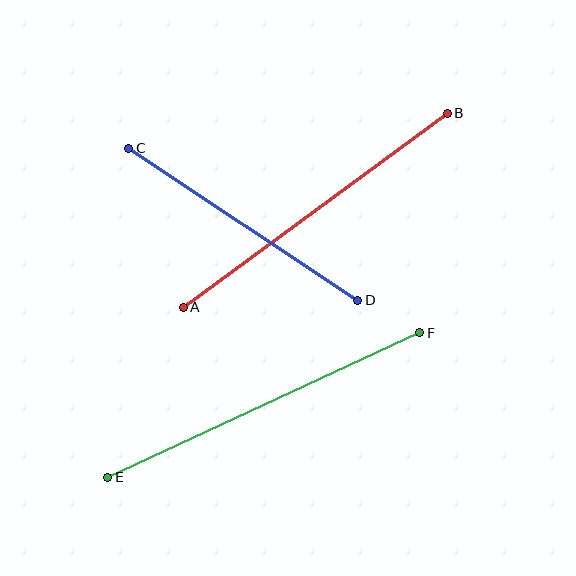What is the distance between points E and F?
The distance is approximately 344 pixels.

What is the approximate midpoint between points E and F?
The midpoint is at approximately (264, 405) pixels.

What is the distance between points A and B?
The distance is approximately 328 pixels.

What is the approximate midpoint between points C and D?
The midpoint is at approximately (243, 224) pixels.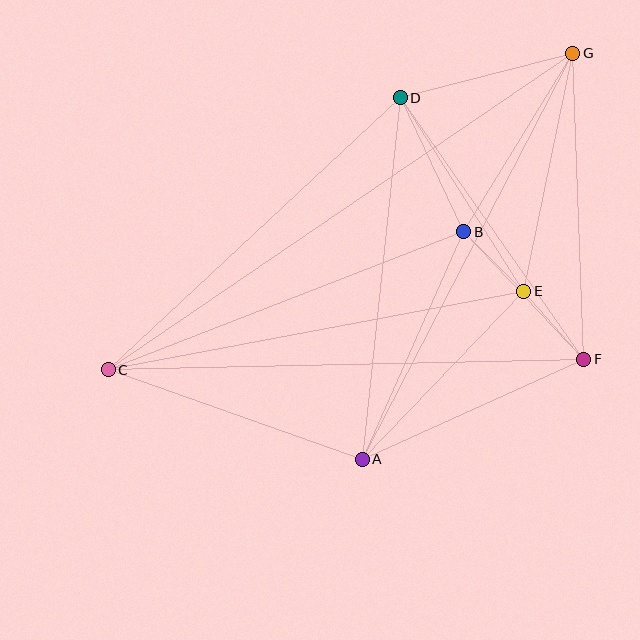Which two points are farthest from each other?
Points C and G are farthest from each other.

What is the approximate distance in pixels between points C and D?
The distance between C and D is approximately 399 pixels.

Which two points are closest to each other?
Points B and E are closest to each other.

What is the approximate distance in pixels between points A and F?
The distance between A and F is approximately 243 pixels.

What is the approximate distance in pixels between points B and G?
The distance between B and G is approximately 209 pixels.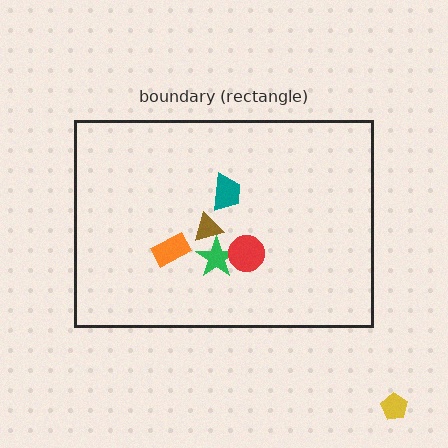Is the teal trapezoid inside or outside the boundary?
Inside.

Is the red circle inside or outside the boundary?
Inside.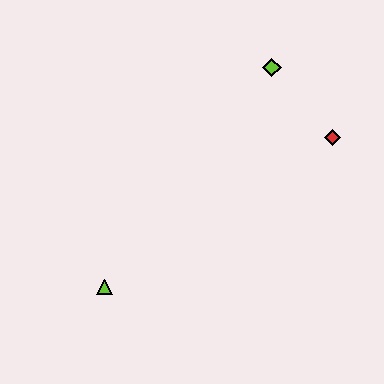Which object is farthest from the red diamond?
The lime triangle is farthest from the red diamond.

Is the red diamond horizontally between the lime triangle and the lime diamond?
No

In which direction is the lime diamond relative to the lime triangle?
The lime diamond is above the lime triangle.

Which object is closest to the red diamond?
The lime diamond is closest to the red diamond.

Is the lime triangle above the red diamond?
No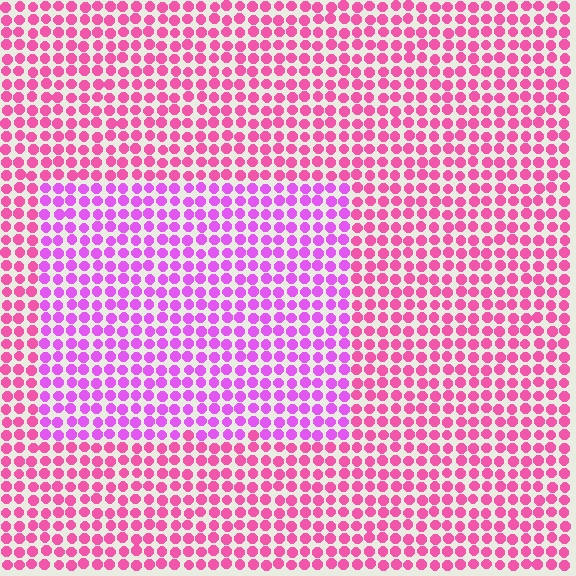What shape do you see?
I see a rectangle.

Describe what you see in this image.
The image is filled with small pink elements in a uniform arrangement. A rectangle-shaped region is visible where the elements are tinted to a slightly different hue, forming a subtle color boundary.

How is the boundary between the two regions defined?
The boundary is defined purely by a slight shift in hue (about 33 degrees). Spacing, size, and orientation are identical on both sides.